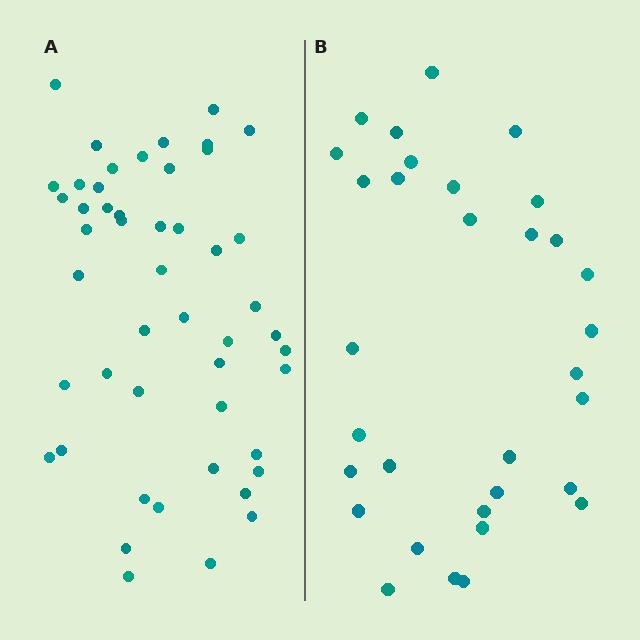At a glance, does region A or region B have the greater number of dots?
Region A (the left region) has more dots.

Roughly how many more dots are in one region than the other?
Region A has approximately 15 more dots than region B.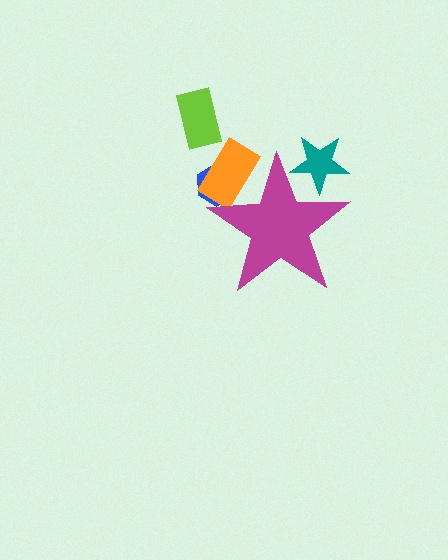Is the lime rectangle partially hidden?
No, the lime rectangle is fully visible.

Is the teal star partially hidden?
Yes, the teal star is partially hidden behind the magenta star.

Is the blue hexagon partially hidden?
Yes, the blue hexagon is partially hidden behind the magenta star.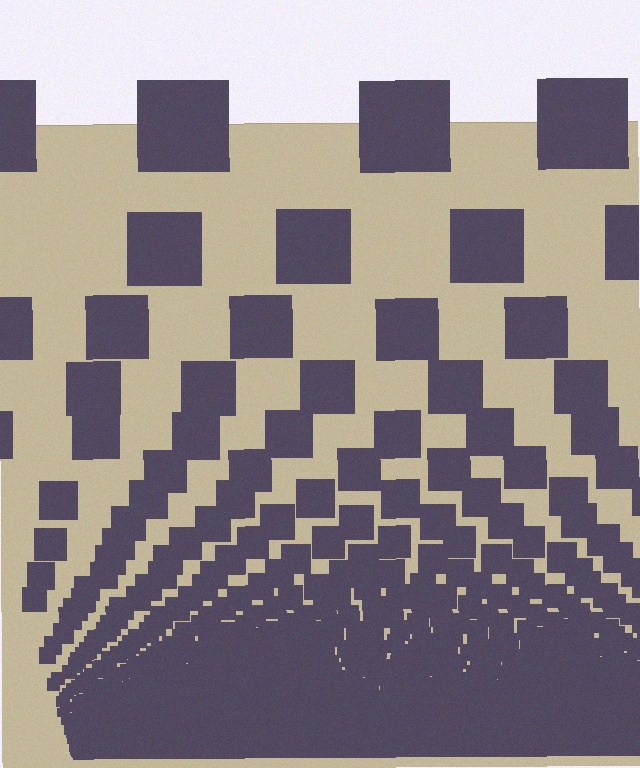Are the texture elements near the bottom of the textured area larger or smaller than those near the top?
Smaller. The gradient is inverted — elements near the bottom are smaller and denser.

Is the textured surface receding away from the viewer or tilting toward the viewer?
The surface appears to tilt toward the viewer. Texture elements get larger and sparser toward the top.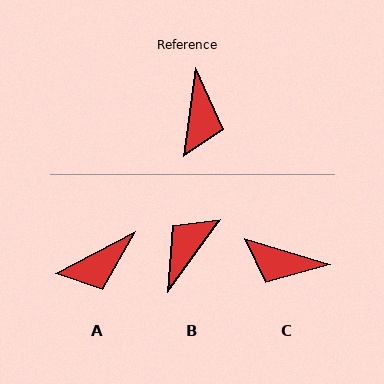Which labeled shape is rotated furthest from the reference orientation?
B, about 152 degrees away.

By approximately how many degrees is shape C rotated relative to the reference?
Approximately 99 degrees clockwise.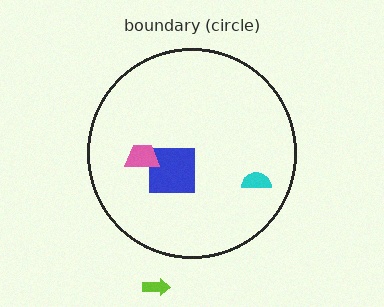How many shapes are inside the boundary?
3 inside, 1 outside.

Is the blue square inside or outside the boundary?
Inside.